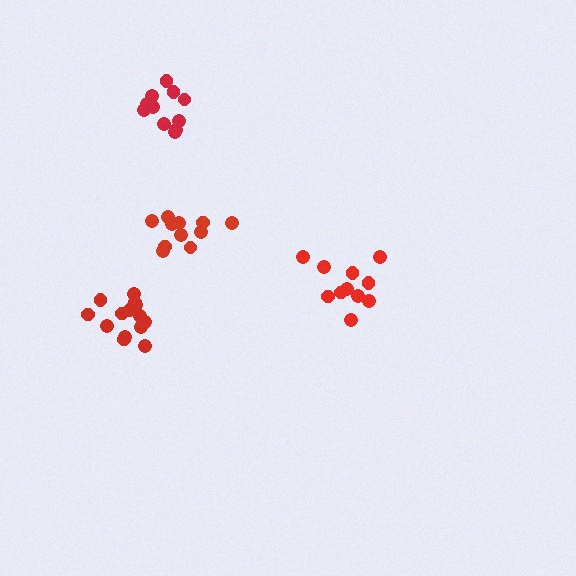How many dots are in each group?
Group 1: 11 dots, Group 2: 11 dots, Group 3: 14 dots, Group 4: 12 dots (48 total).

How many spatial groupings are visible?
There are 4 spatial groupings.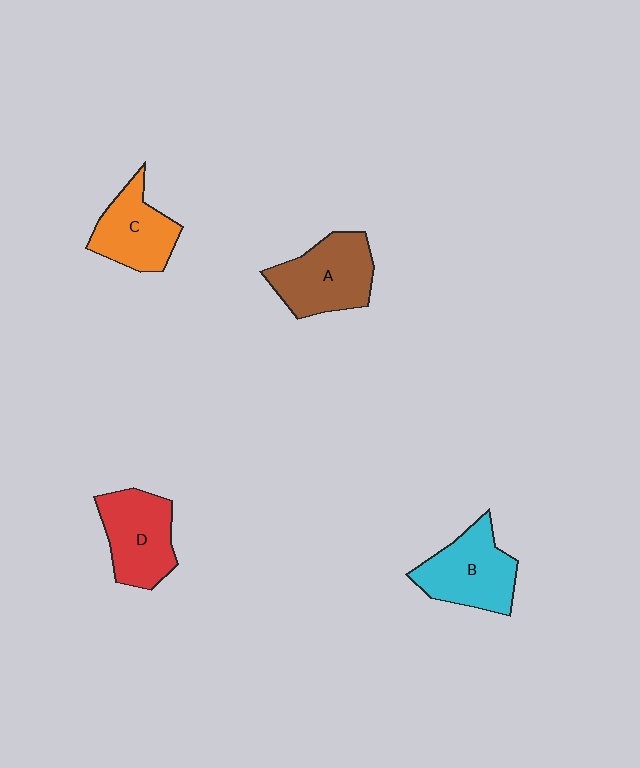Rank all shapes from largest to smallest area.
From largest to smallest: A (brown), B (cyan), D (red), C (orange).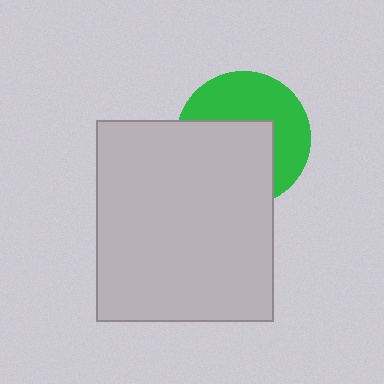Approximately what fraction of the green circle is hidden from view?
Roughly 51% of the green circle is hidden behind the light gray rectangle.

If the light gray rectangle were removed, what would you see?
You would see the complete green circle.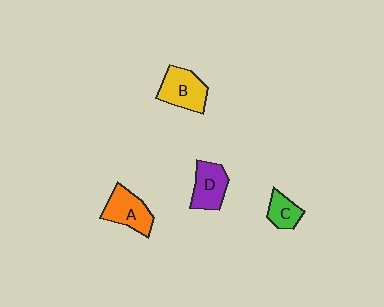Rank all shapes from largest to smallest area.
From largest to smallest: B (yellow), A (orange), D (purple), C (green).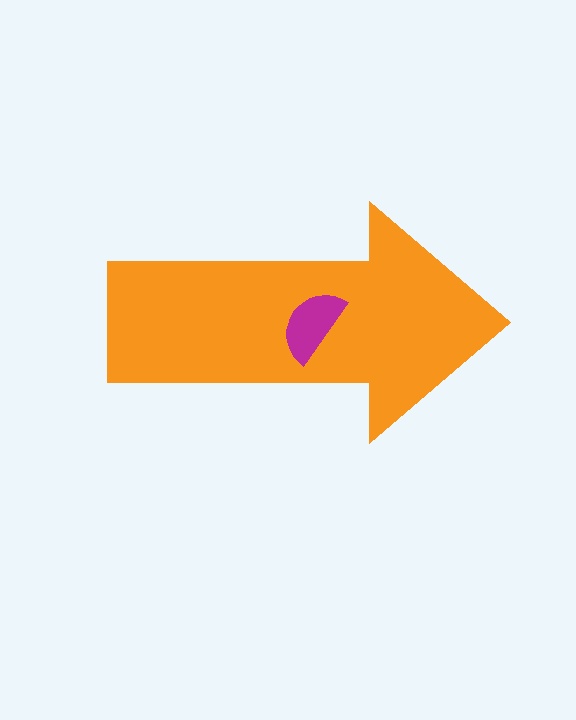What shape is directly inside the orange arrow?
The magenta semicircle.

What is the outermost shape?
The orange arrow.